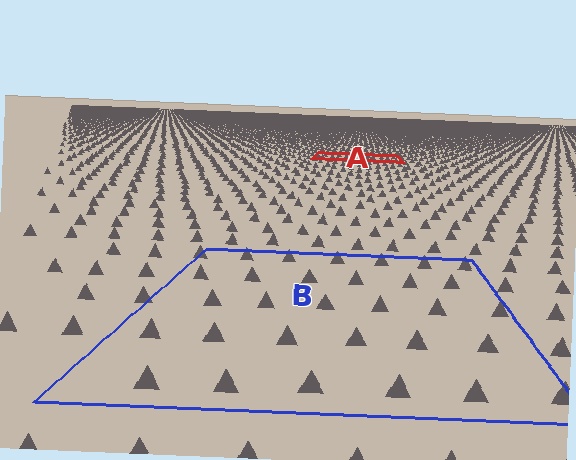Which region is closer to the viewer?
Region B is closer. The texture elements there are larger and more spread out.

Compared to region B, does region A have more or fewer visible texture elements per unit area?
Region A has more texture elements per unit area — they are packed more densely because it is farther away.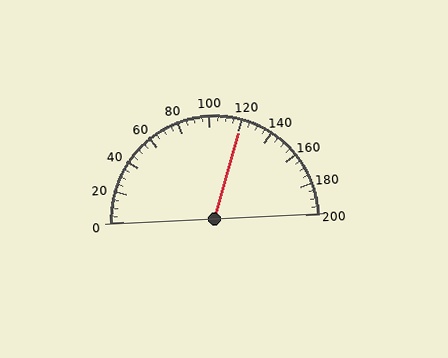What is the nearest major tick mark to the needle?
The nearest major tick mark is 120.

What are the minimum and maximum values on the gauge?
The gauge ranges from 0 to 200.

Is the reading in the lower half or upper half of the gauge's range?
The reading is in the upper half of the range (0 to 200).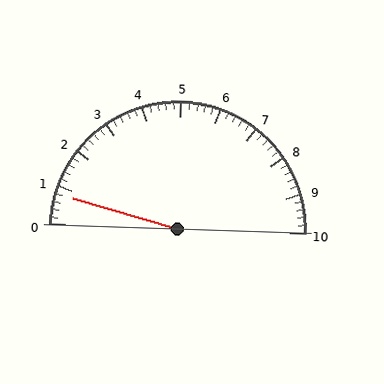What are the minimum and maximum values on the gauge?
The gauge ranges from 0 to 10.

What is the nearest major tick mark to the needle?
The nearest major tick mark is 1.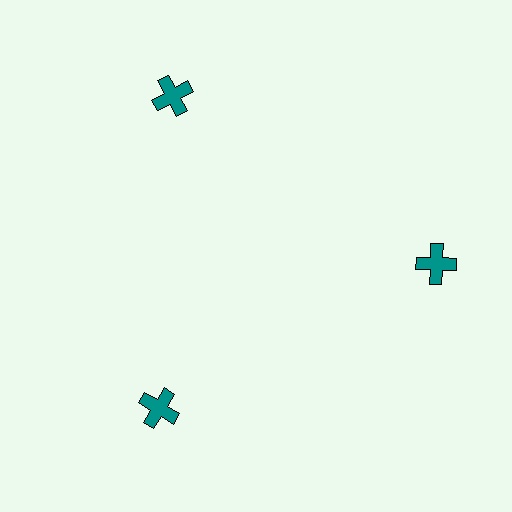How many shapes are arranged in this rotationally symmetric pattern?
There are 3 shapes, arranged in 3 groups of 1.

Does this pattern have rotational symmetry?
Yes, this pattern has 3-fold rotational symmetry. It looks the same after rotating 120 degrees around the center.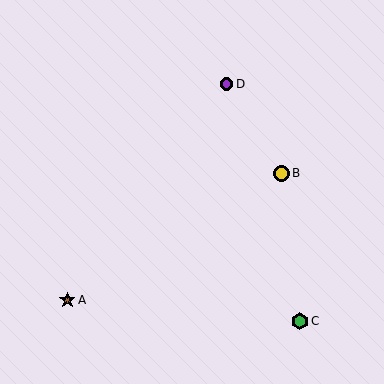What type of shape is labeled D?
Shape D is a purple circle.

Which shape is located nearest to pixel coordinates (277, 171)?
The yellow circle (labeled B) at (282, 173) is nearest to that location.